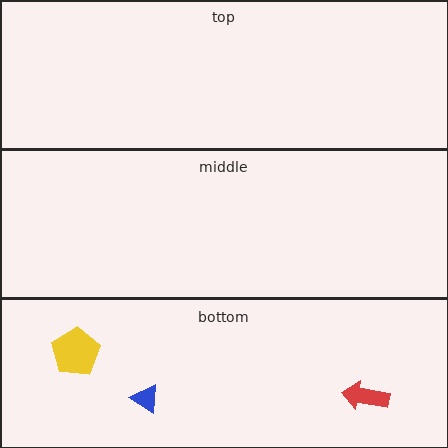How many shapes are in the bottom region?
3.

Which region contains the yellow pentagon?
The bottom region.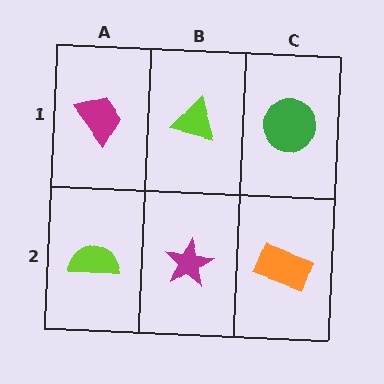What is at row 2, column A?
A lime semicircle.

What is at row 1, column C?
A green circle.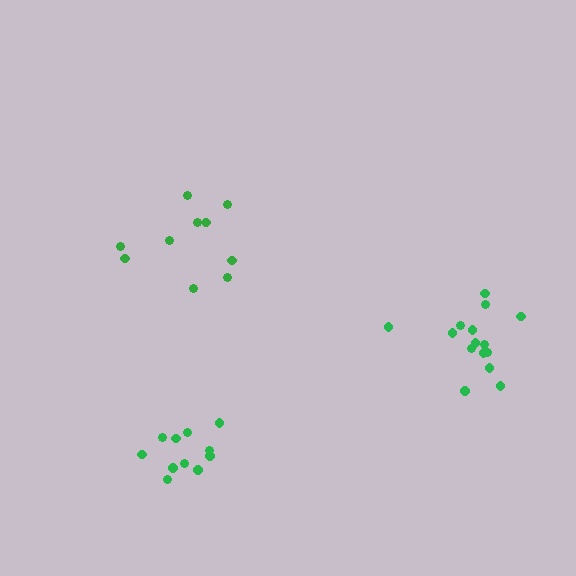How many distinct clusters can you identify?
There are 3 distinct clusters.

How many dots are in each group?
Group 1: 15 dots, Group 2: 10 dots, Group 3: 11 dots (36 total).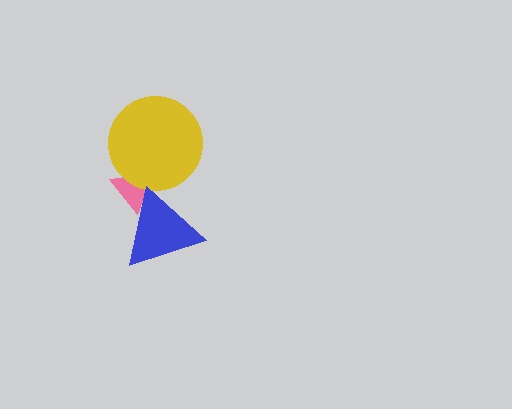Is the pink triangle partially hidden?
Yes, it is partially covered by another shape.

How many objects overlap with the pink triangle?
2 objects overlap with the pink triangle.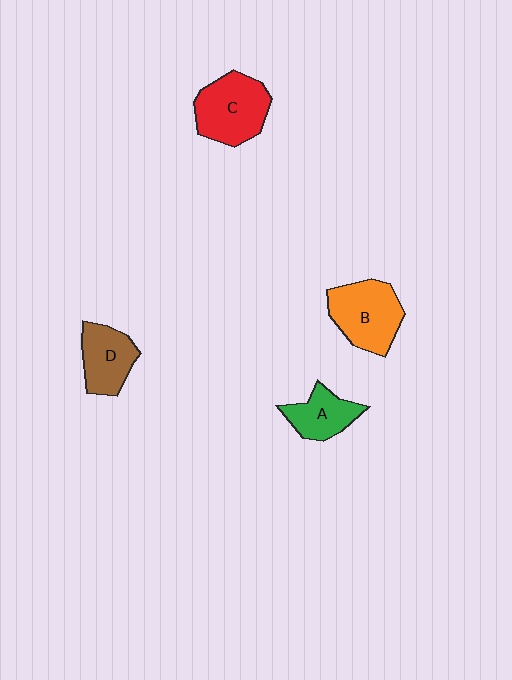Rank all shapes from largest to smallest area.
From largest to smallest: C (red), B (orange), D (brown), A (green).